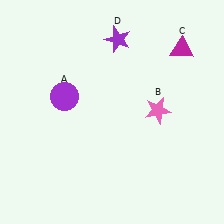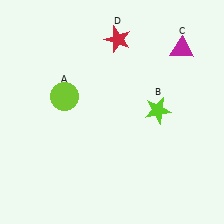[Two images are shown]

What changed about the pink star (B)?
In Image 1, B is pink. In Image 2, it changed to lime.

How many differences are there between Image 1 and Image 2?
There are 3 differences between the two images.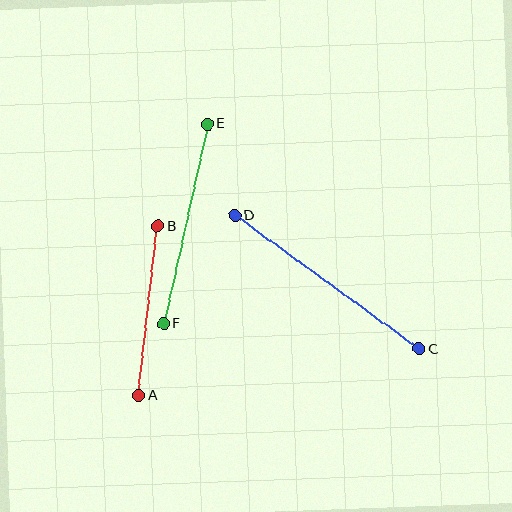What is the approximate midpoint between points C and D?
The midpoint is at approximately (327, 282) pixels.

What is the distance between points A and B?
The distance is approximately 170 pixels.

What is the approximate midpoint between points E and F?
The midpoint is at approximately (185, 224) pixels.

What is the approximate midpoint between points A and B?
The midpoint is at approximately (148, 311) pixels.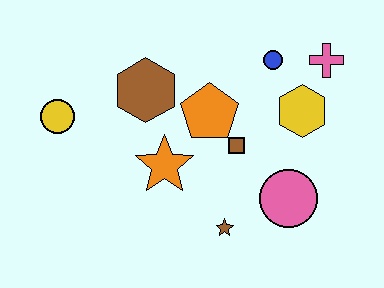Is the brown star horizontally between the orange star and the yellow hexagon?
Yes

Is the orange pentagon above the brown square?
Yes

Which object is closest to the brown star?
The pink circle is closest to the brown star.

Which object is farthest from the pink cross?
The yellow circle is farthest from the pink cross.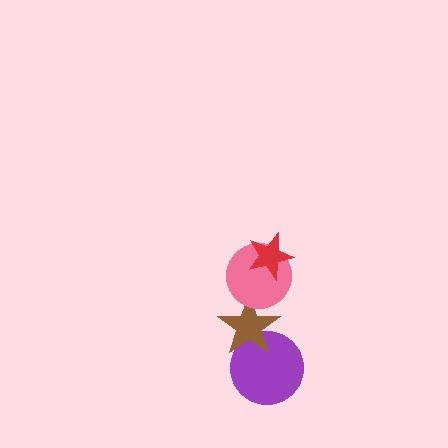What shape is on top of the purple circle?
The brown star is on top of the purple circle.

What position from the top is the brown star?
The brown star is 3rd from the top.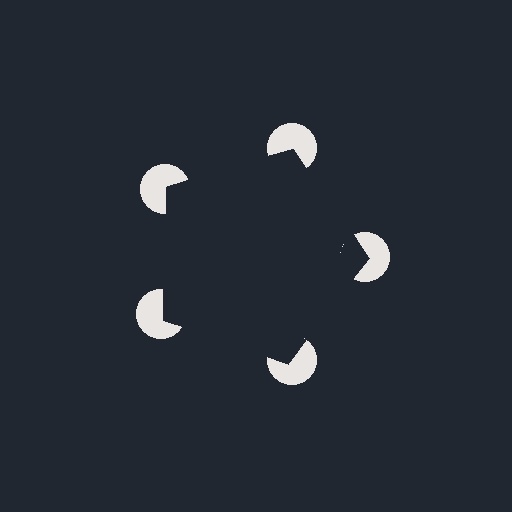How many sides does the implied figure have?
5 sides.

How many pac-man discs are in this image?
There are 5 — one at each vertex of the illusory pentagon.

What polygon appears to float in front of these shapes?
An illusory pentagon — its edges are inferred from the aligned wedge cuts in the pac-man discs, not physically drawn.